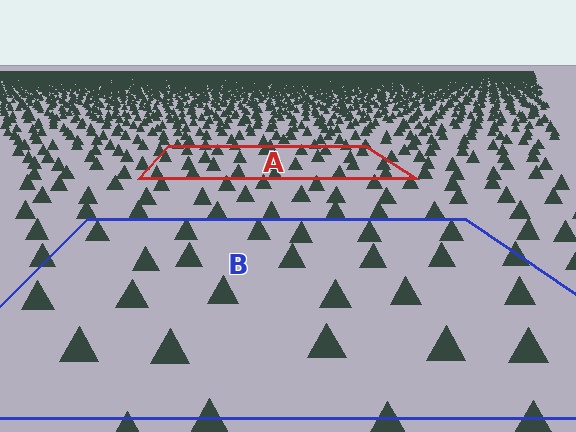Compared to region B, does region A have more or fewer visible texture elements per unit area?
Region A has more texture elements per unit area — they are packed more densely because it is farther away.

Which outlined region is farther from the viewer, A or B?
Region A is farther from the viewer — the texture elements inside it appear smaller and more densely packed.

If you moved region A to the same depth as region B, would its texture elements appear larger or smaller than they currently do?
They would appear larger. At a closer depth, the same texture elements are projected at a bigger on-screen size.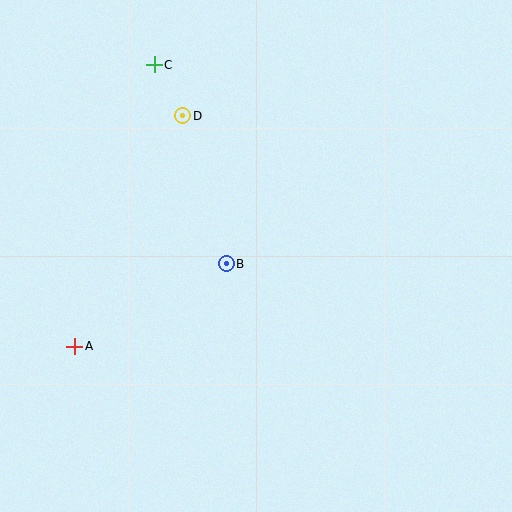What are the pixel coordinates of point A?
Point A is at (75, 346).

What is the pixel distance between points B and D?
The distance between B and D is 154 pixels.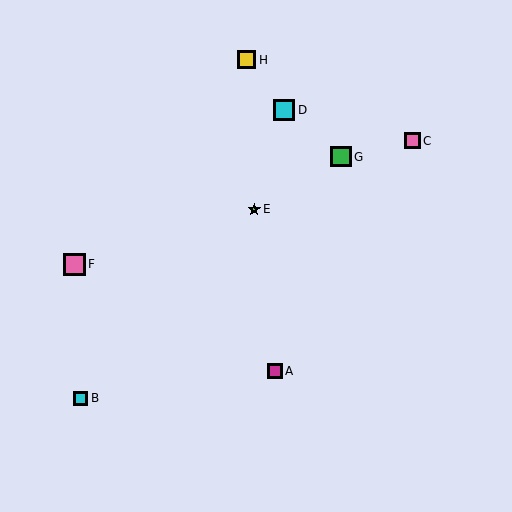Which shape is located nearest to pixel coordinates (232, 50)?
The yellow square (labeled H) at (247, 60) is nearest to that location.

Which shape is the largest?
The pink square (labeled F) is the largest.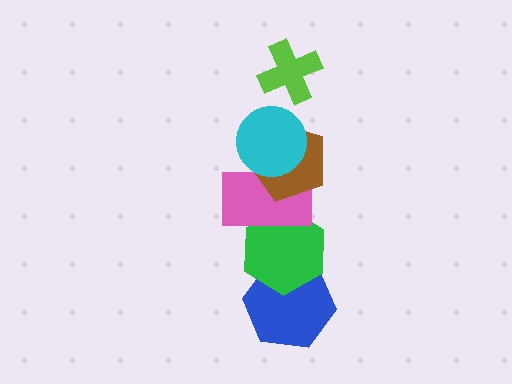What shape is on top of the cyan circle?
The lime cross is on top of the cyan circle.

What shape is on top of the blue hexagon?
The green hexagon is on top of the blue hexagon.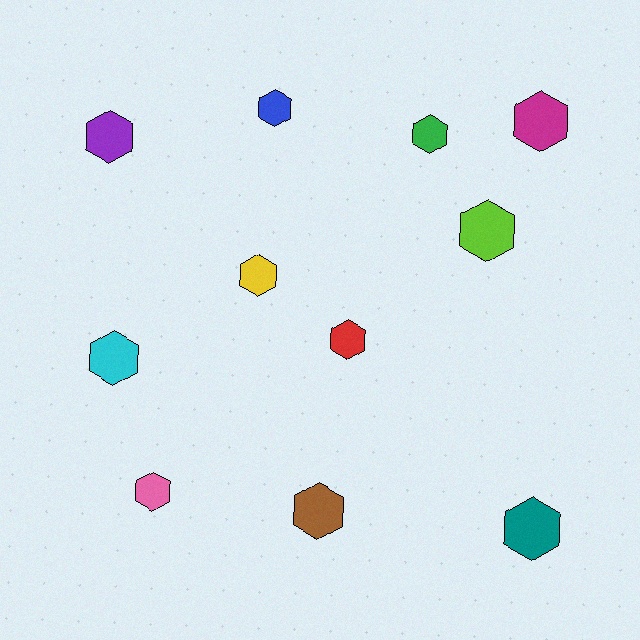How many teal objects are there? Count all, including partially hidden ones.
There is 1 teal object.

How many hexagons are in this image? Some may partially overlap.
There are 11 hexagons.